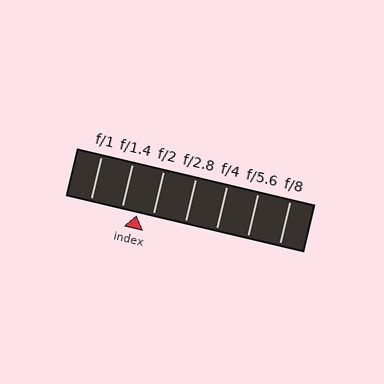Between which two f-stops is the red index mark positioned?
The index mark is between f/1.4 and f/2.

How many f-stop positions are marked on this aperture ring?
There are 7 f-stop positions marked.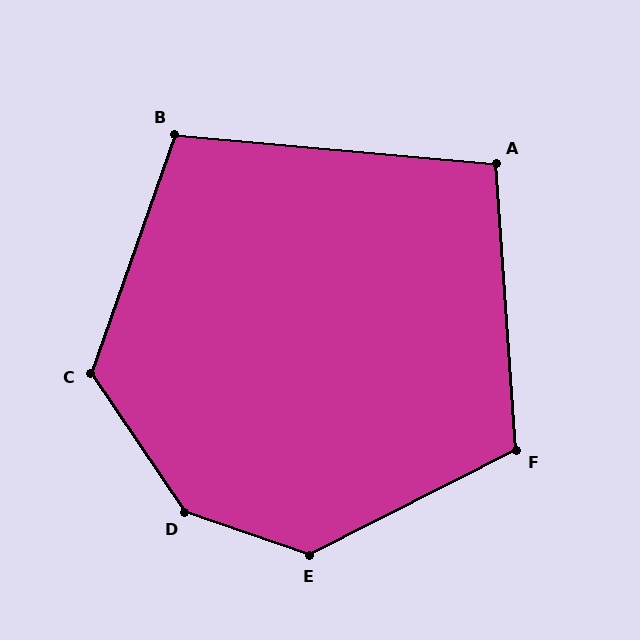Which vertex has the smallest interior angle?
A, at approximately 99 degrees.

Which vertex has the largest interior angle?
D, at approximately 143 degrees.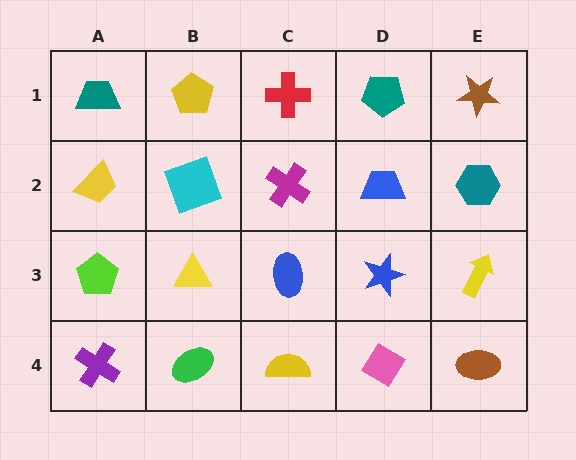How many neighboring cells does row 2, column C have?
4.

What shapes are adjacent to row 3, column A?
A yellow trapezoid (row 2, column A), a purple cross (row 4, column A), a yellow triangle (row 3, column B).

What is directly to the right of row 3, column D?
A yellow arrow.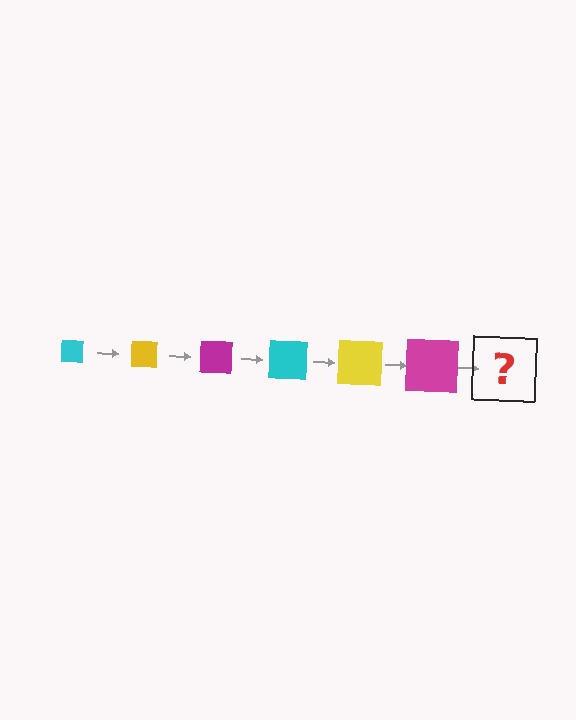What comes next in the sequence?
The next element should be a cyan square, larger than the previous one.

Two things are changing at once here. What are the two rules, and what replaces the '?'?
The two rules are that the square grows larger each step and the color cycles through cyan, yellow, and magenta. The '?' should be a cyan square, larger than the previous one.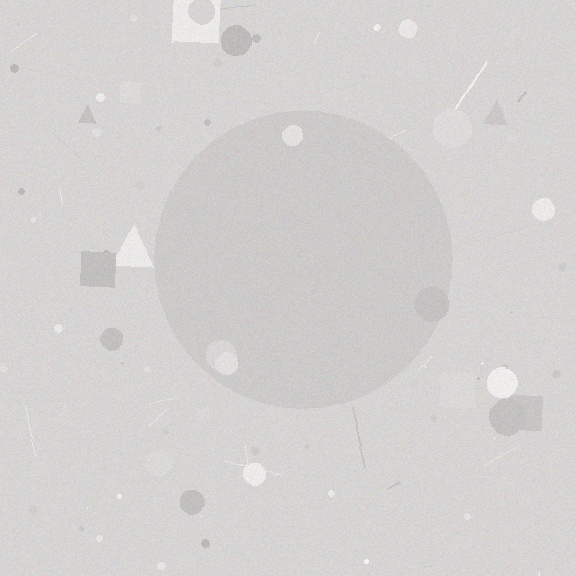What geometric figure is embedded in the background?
A circle is embedded in the background.